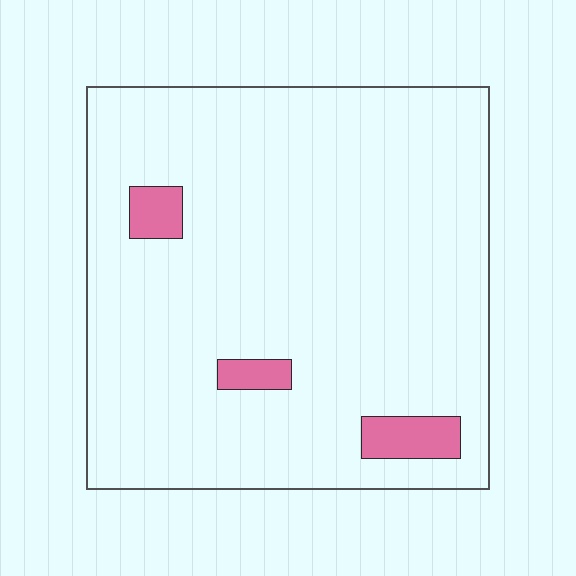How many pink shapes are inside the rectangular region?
3.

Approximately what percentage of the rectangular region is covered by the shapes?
Approximately 5%.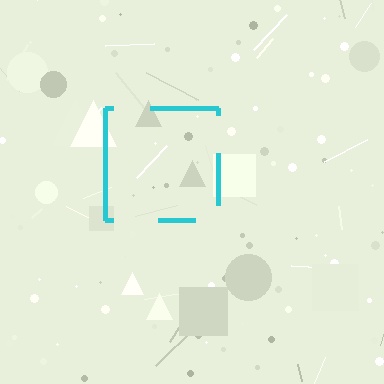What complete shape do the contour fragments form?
The contour fragments form a square.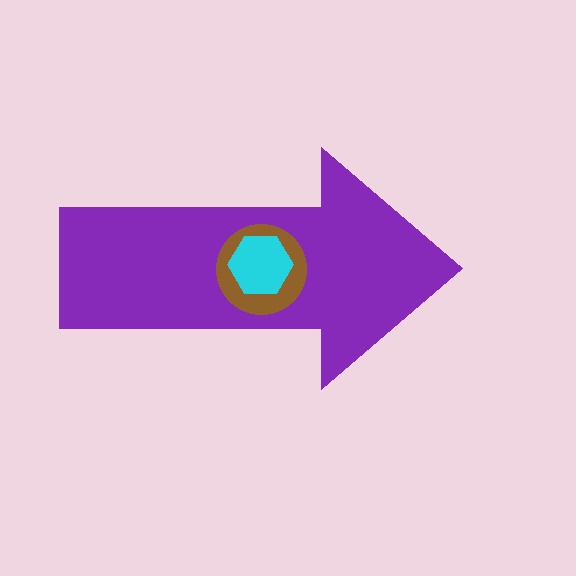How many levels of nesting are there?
3.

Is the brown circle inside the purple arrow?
Yes.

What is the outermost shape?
The purple arrow.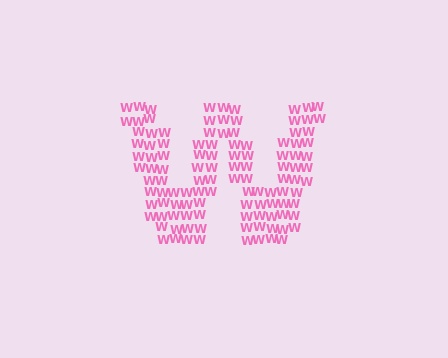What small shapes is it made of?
It is made of small letter W's.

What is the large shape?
The large shape is the letter W.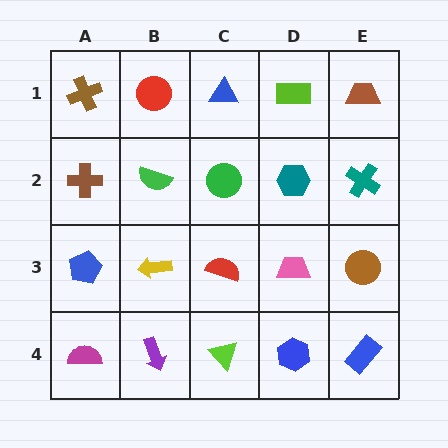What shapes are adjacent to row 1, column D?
A teal hexagon (row 2, column D), a blue triangle (row 1, column C), a brown trapezoid (row 1, column E).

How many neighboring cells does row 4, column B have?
3.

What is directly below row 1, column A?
A brown cross.